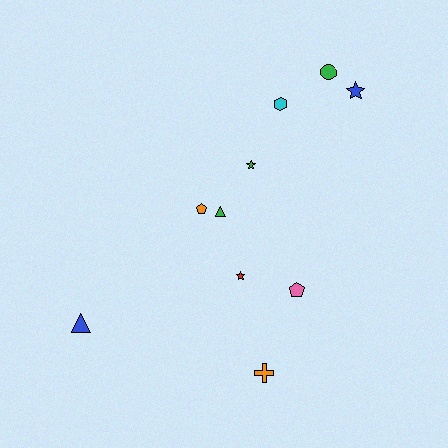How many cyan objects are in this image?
There is 1 cyan object.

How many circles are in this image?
There is 1 circle.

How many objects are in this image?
There are 10 objects.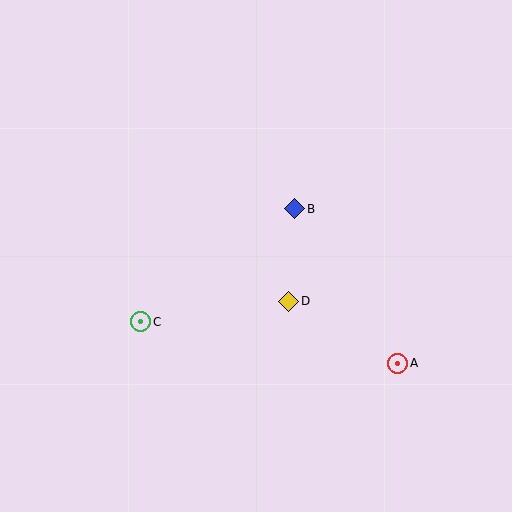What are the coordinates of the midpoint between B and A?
The midpoint between B and A is at (346, 286).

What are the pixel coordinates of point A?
Point A is at (398, 363).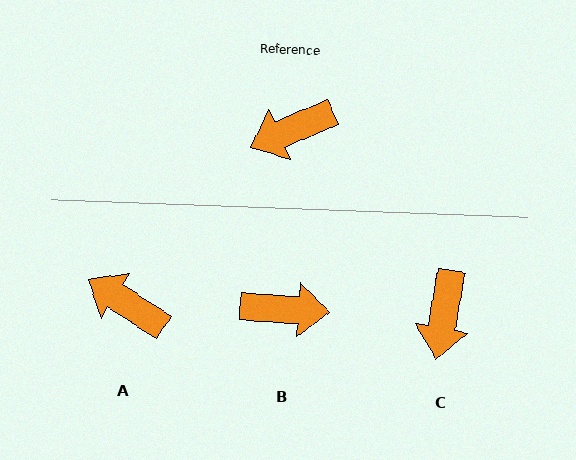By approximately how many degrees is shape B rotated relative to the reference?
Approximately 153 degrees counter-clockwise.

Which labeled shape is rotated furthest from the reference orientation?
B, about 153 degrees away.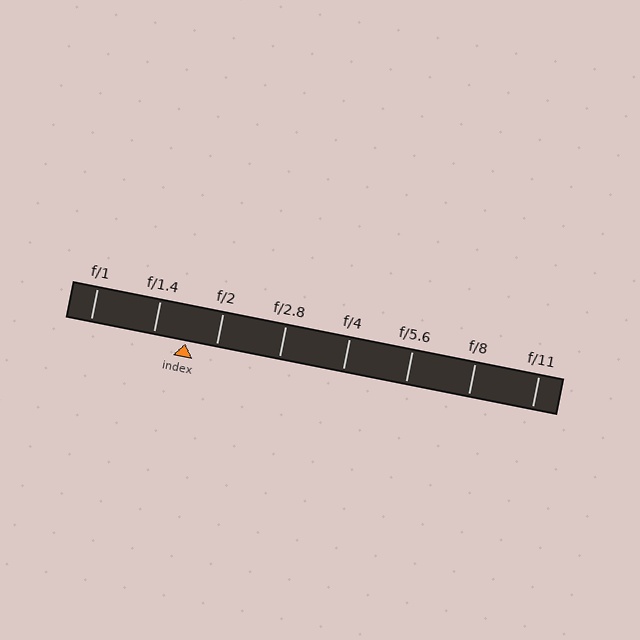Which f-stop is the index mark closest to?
The index mark is closest to f/2.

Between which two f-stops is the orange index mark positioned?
The index mark is between f/1.4 and f/2.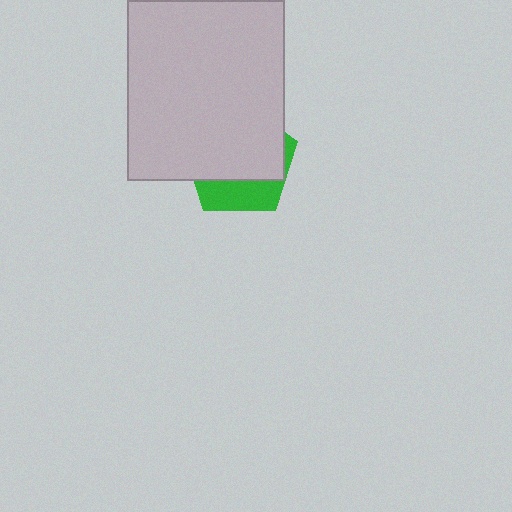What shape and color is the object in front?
The object in front is a light gray rectangle.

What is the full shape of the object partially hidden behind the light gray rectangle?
The partially hidden object is a green pentagon.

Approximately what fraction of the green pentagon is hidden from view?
Roughly 70% of the green pentagon is hidden behind the light gray rectangle.